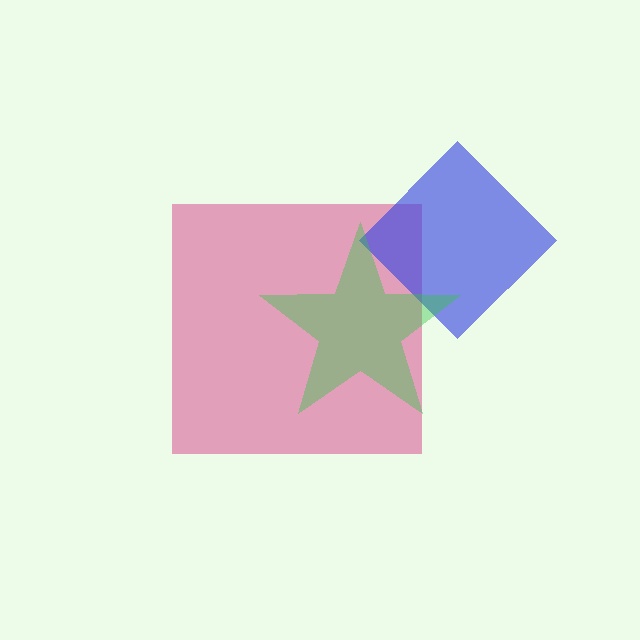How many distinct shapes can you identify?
There are 3 distinct shapes: a pink square, a blue diamond, a green star.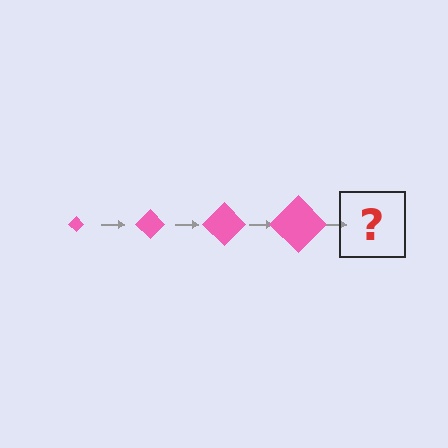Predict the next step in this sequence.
The next step is a pink diamond, larger than the previous one.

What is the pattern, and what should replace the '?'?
The pattern is that the diamond gets progressively larger each step. The '?' should be a pink diamond, larger than the previous one.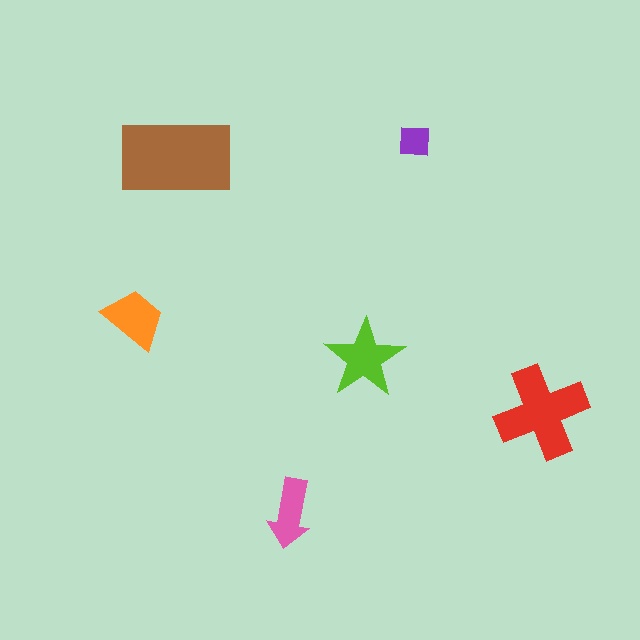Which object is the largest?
The brown rectangle.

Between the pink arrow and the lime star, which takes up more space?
The lime star.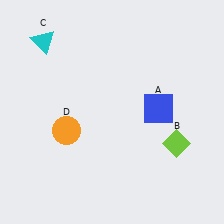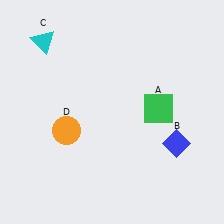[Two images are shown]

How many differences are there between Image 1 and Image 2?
There are 2 differences between the two images.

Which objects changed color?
A changed from blue to green. B changed from lime to blue.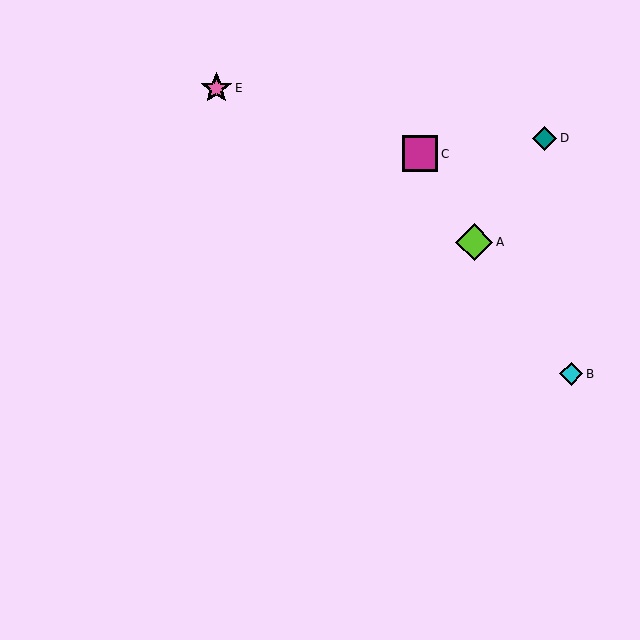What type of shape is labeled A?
Shape A is a lime diamond.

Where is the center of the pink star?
The center of the pink star is at (216, 88).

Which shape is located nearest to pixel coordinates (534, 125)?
The teal diamond (labeled D) at (545, 138) is nearest to that location.